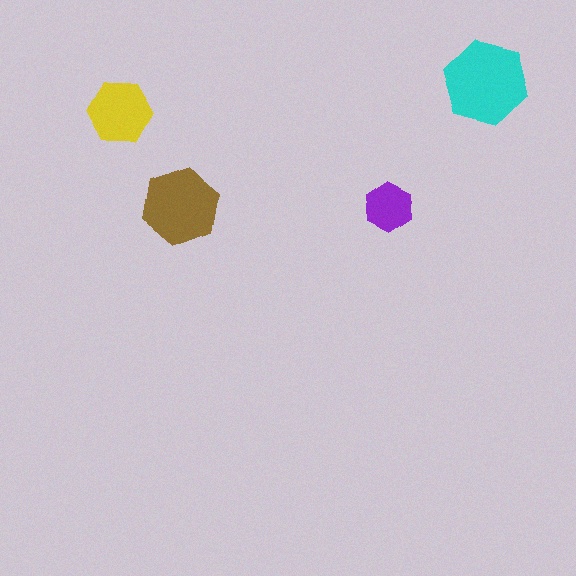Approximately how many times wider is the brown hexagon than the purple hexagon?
About 1.5 times wider.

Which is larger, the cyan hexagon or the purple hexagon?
The cyan one.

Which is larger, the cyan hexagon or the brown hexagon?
The cyan one.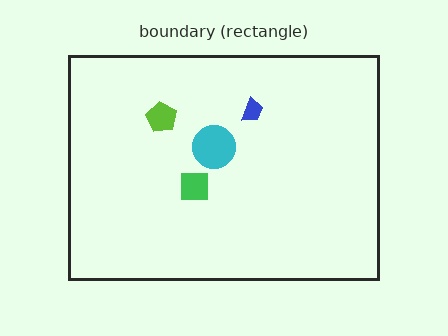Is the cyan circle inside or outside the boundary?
Inside.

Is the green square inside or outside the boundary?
Inside.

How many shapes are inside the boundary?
4 inside, 0 outside.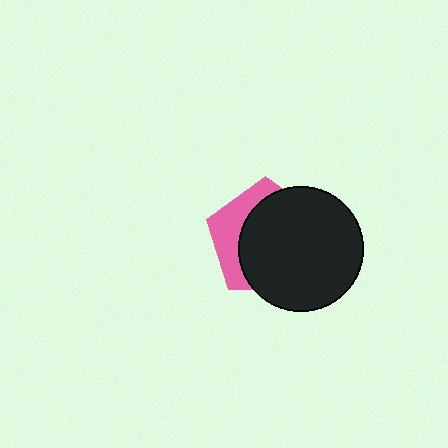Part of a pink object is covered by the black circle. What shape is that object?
It is a pentagon.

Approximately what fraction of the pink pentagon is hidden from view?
Roughly 69% of the pink pentagon is hidden behind the black circle.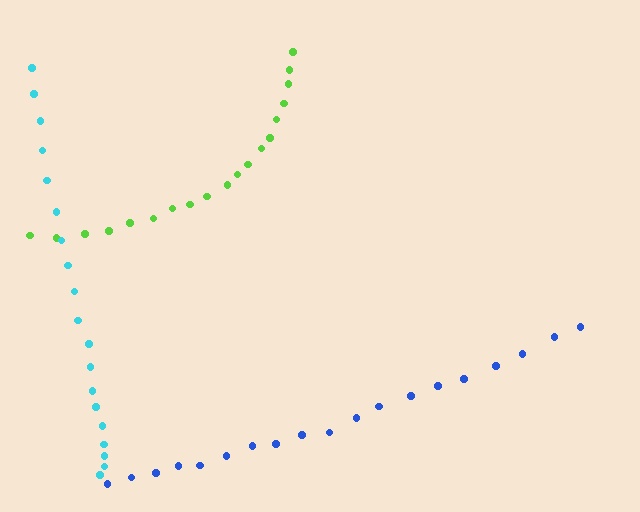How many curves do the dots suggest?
There are 3 distinct paths.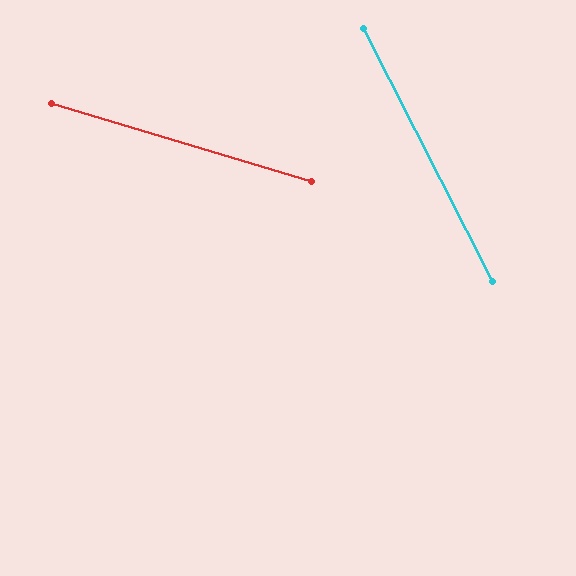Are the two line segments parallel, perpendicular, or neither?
Neither parallel nor perpendicular — they differ by about 46°.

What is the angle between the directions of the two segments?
Approximately 46 degrees.